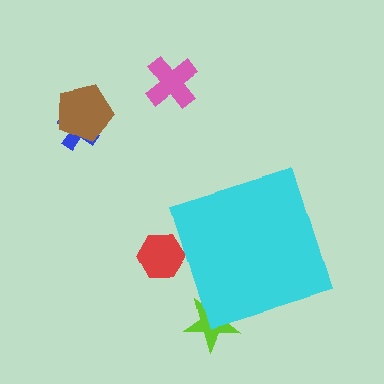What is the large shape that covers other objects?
A cyan diamond.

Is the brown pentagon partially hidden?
No, the brown pentagon is fully visible.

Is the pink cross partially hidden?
No, the pink cross is fully visible.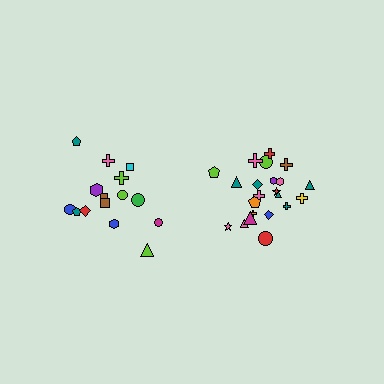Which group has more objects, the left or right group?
The right group.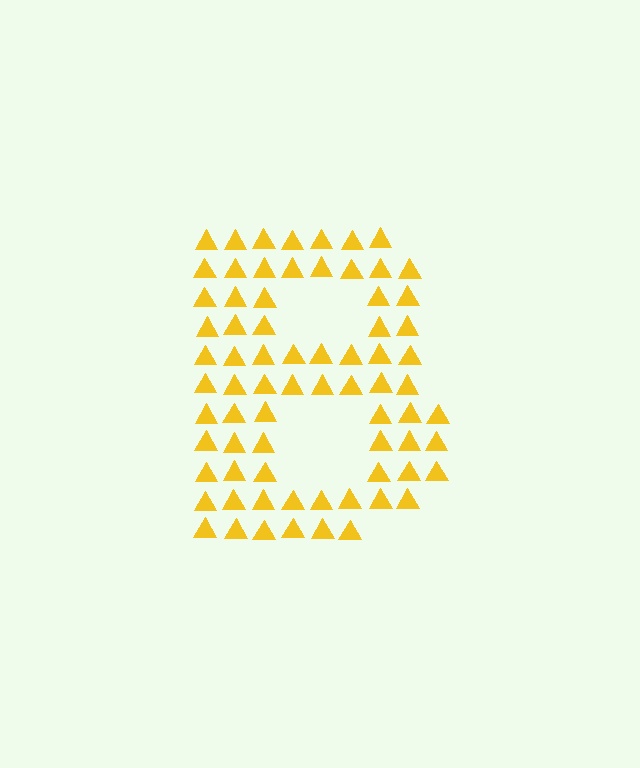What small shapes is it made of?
It is made of small triangles.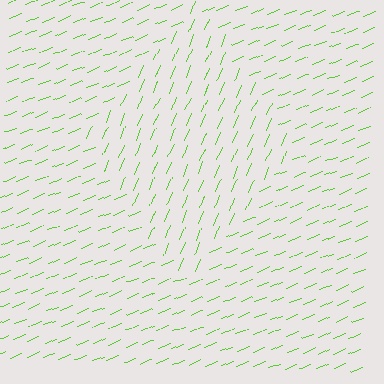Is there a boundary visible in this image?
Yes, there is a texture boundary formed by a change in line orientation.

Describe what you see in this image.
The image is filled with small lime line segments. A diamond region in the image has lines oriented differently from the surrounding lines, creating a visible texture boundary.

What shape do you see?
I see a diamond.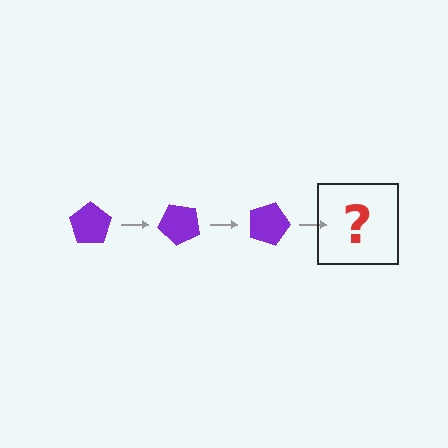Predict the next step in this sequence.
The next step is a purple pentagon rotated 135 degrees.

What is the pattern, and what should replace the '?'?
The pattern is that the pentagon rotates 45 degrees each step. The '?' should be a purple pentagon rotated 135 degrees.